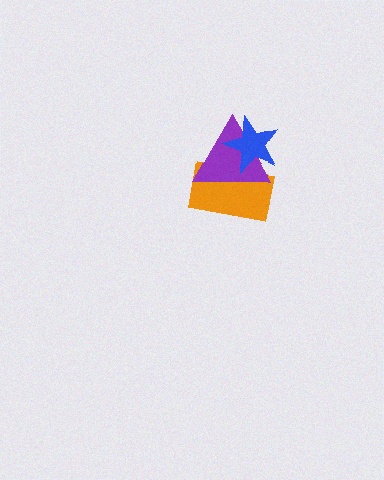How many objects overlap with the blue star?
2 objects overlap with the blue star.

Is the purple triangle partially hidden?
Yes, it is partially covered by another shape.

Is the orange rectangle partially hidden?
Yes, it is partially covered by another shape.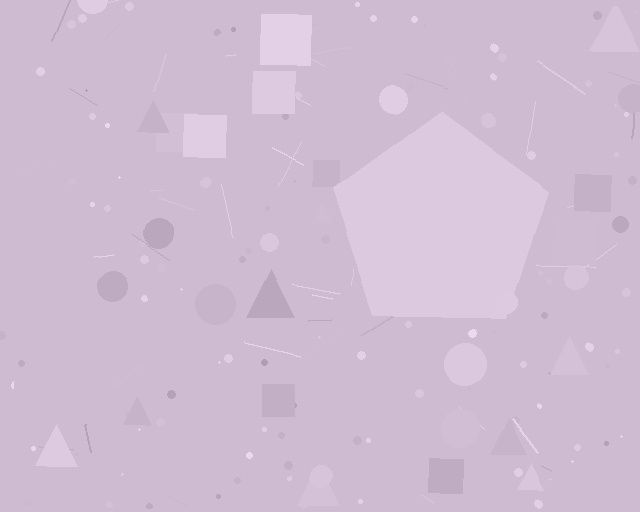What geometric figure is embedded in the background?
A pentagon is embedded in the background.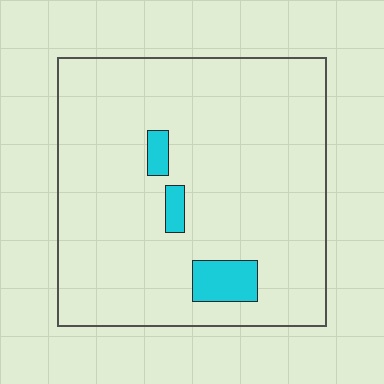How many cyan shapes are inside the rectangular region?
3.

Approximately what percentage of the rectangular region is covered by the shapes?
Approximately 5%.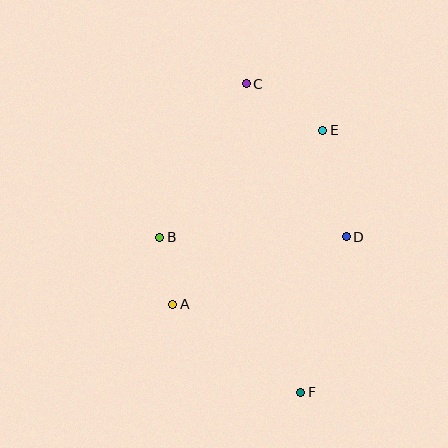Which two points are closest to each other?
Points A and B are closest to each other.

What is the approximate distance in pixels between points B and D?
The distance between B and D is approximately 186 pixels.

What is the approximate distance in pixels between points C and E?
The distance between C and E is approximately 89 pixels.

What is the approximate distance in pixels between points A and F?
The distance between A and F is approximately 155 pixels.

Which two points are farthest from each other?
Points C and F are farthest from each other.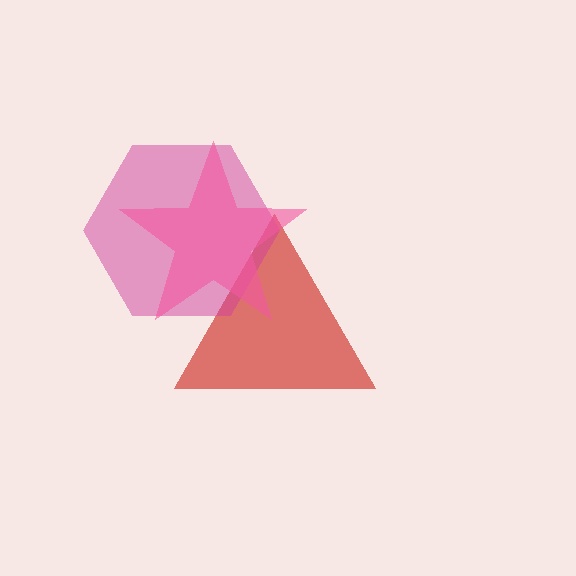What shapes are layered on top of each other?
The layered shapes are: a red triangle, a magenta hexagon, a pink star.